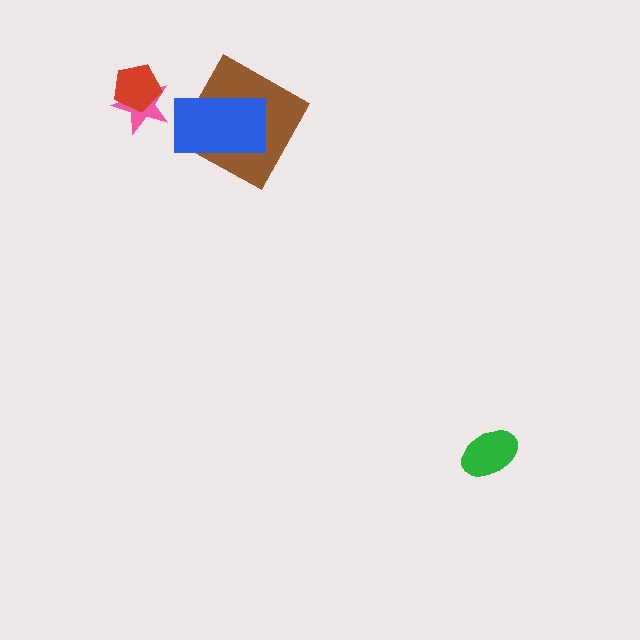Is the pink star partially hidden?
Yes, it is partially covered by another shape.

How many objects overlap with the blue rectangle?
1 object overlaps with the blue rectangle.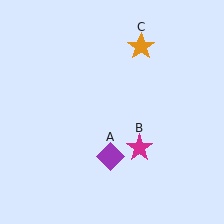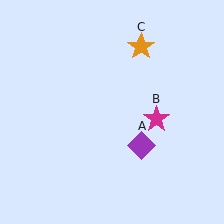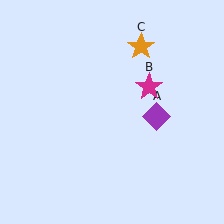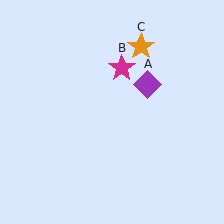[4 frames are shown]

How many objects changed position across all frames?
2 objects changed position: purple diamond (object A), magenta star (object B).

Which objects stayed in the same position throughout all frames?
Orange star (object C) remained stationary.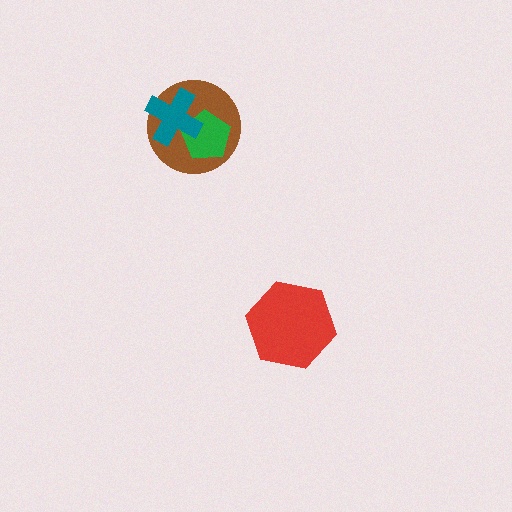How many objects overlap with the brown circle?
2 objects overlap with the brown circle.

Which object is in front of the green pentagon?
The teal cross is in front of the green pentagon.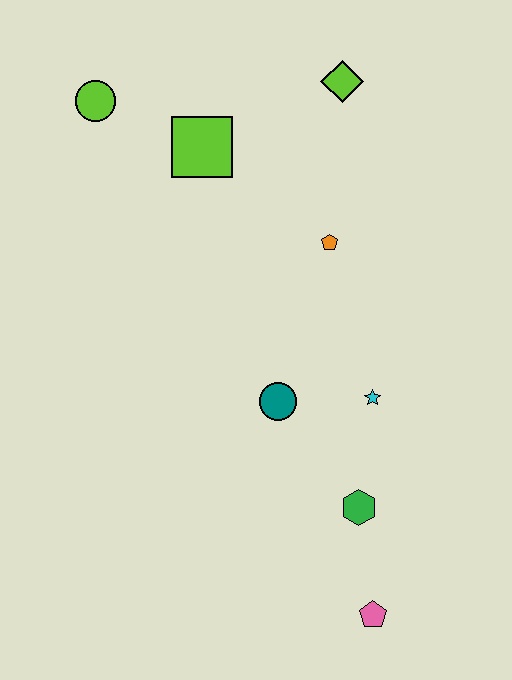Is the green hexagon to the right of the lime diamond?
Yes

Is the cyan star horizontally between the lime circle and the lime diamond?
No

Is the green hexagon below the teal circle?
Yes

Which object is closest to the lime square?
The lime circle is closest to the lime square.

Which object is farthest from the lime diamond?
The pink pentagon is farthest from the lime diamond.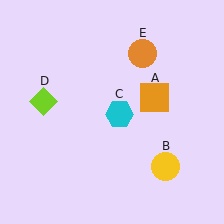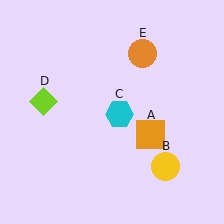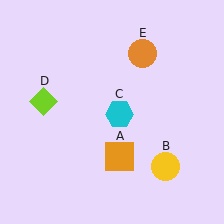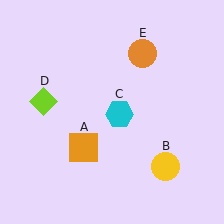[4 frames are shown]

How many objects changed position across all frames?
1 object changed position: orange square (object A).